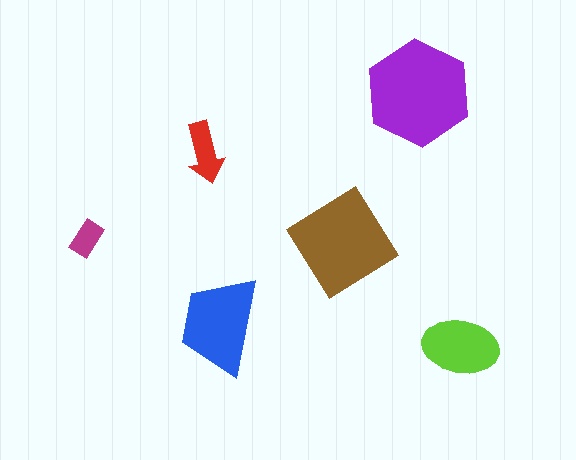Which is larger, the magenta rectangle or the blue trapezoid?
The blue trapezoid.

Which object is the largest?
The purple hexagon.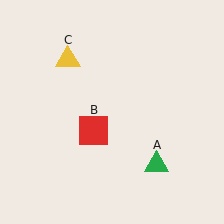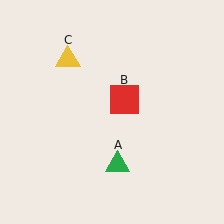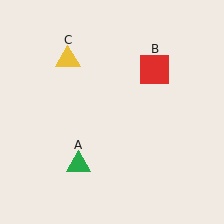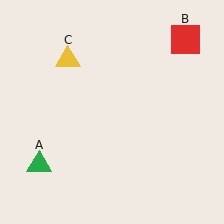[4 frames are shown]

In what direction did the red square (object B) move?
The red square (object B) moved up and to the right.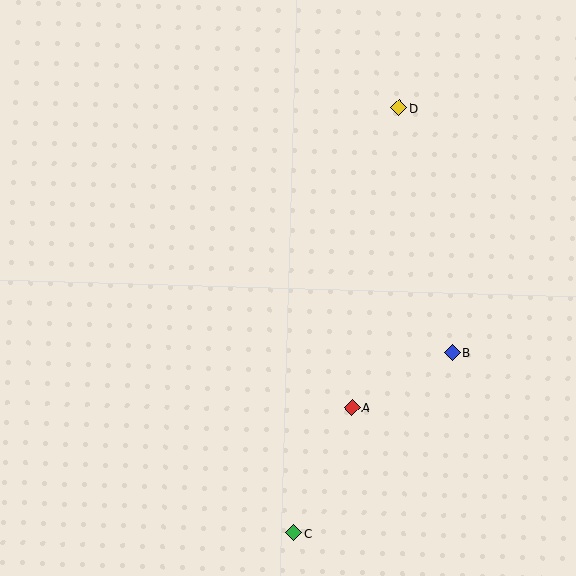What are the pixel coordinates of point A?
Point A is at (352, 407).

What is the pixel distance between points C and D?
The distance between C and D is 438 pixels.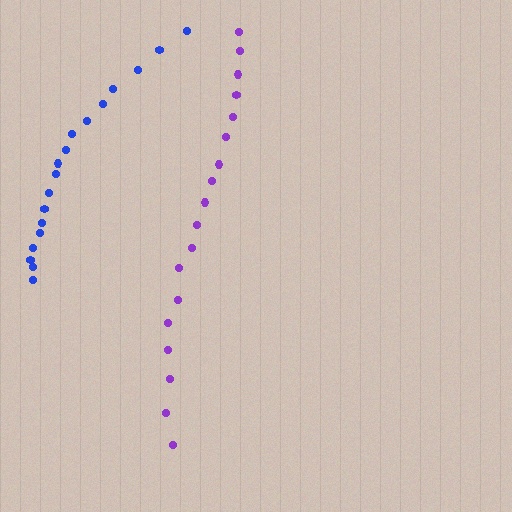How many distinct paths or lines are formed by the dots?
There are 2 distinct paths.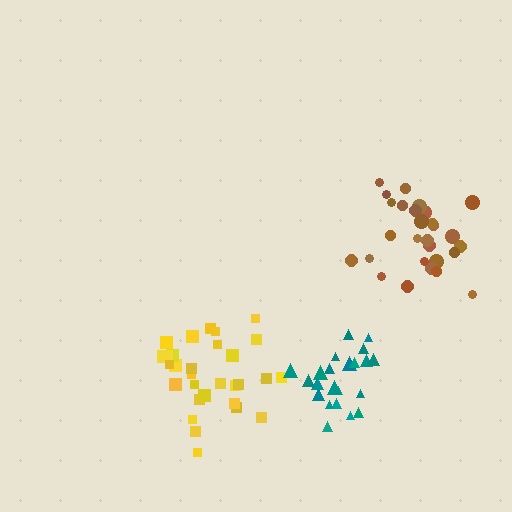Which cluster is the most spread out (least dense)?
Yellow.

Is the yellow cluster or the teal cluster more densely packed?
Teal.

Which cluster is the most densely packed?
Teal.